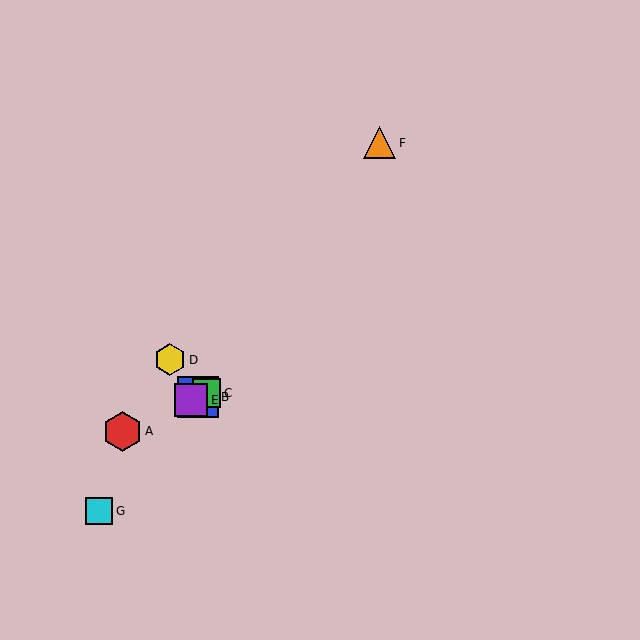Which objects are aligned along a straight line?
Objects A, B, C, E are aligned along a straight line.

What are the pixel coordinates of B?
Object B is at (198, 397).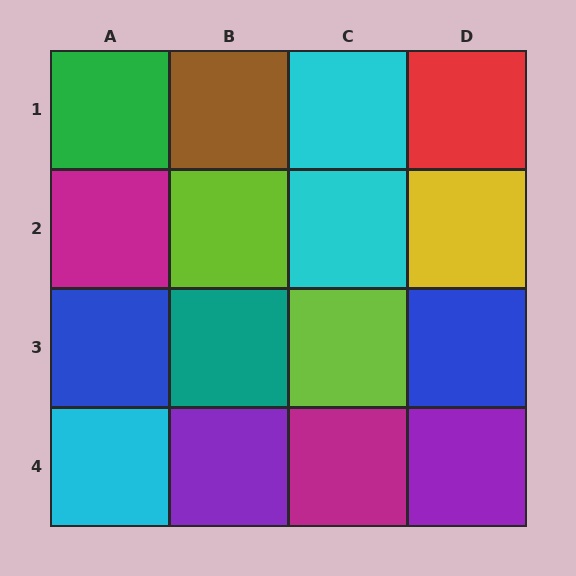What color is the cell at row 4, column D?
Purple.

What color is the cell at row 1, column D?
Red.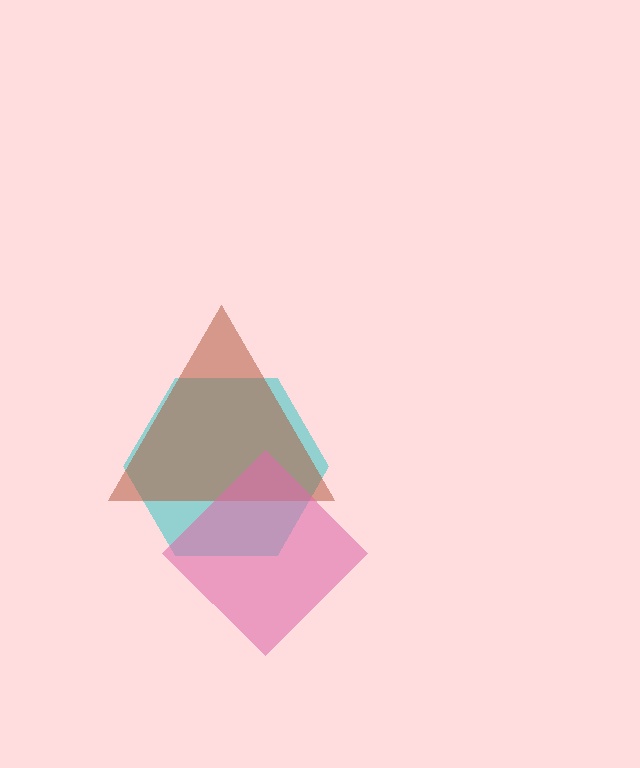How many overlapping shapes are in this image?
There are 3 overlapping shapes in the image.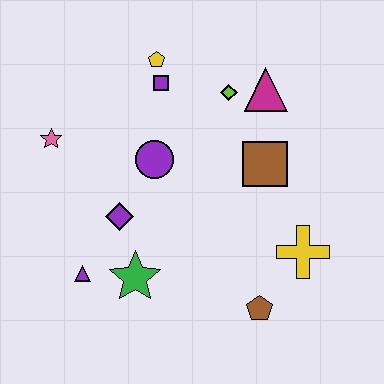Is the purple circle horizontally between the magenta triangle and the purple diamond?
Yes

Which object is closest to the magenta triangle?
The lime diamond is closest to the magenta triangle.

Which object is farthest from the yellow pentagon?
The brown pentagon is farthest from the yellow pentagon.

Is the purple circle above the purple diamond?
Yes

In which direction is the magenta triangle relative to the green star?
The magenta triangle is above the green star.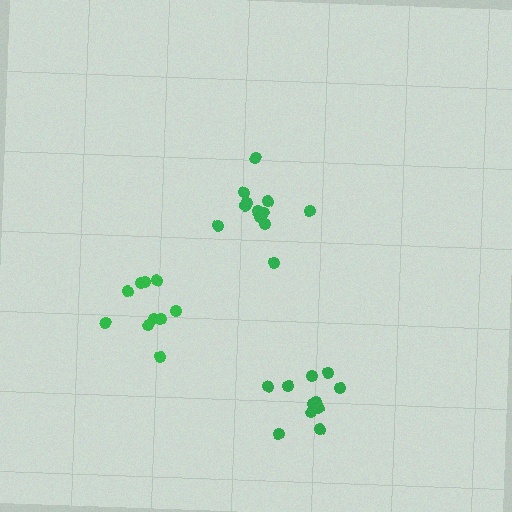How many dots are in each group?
Group 1: 10 dots, Group 2: 11 dots, Group 3: 12 dots (33 total).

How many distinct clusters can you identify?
There are 3 distinct clusters.